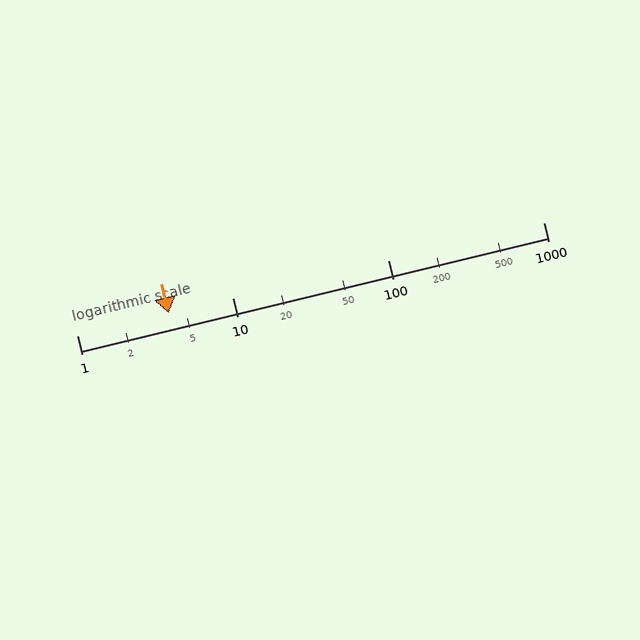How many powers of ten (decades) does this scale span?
The scale spans 3 decades, from 1 to 1000.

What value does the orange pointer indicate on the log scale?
The pointer indicates approximately 3.9.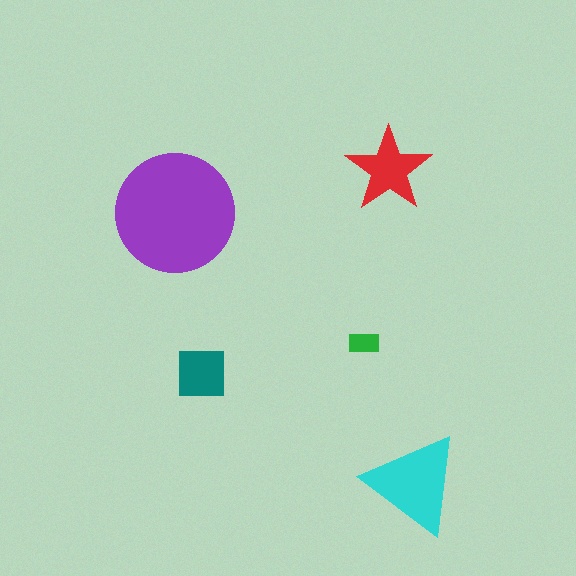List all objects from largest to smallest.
The purple circle, the cyan triangle, the red star, the teal square, the green rectangle.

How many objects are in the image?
There are 5 objects in the image.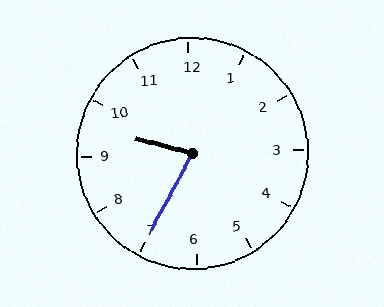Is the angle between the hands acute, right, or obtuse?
It is acute.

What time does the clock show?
9:35.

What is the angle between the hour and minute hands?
Approximately 78 degrees.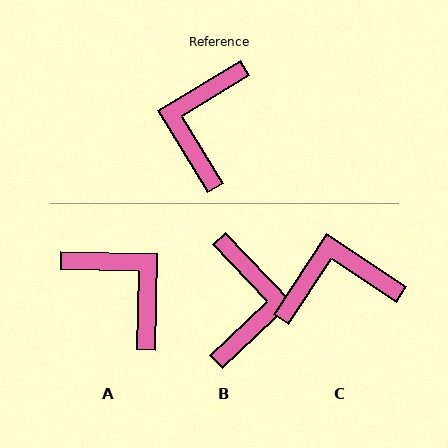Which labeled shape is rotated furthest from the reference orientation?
B, about 167 degrees away.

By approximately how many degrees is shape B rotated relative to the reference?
Approximately 167 degrees clockwise.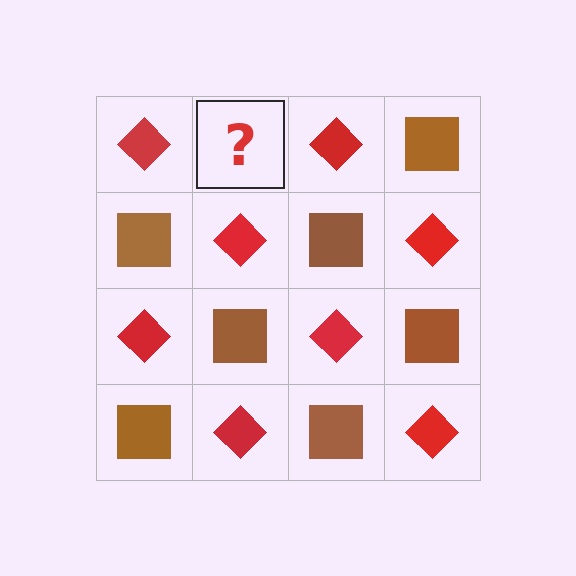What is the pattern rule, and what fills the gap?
The rule is that it alternates red diamond and brown square in a checkerboard pattern. The gap should be filled with a brown square.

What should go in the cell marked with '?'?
The missing cell should contain a brown square.